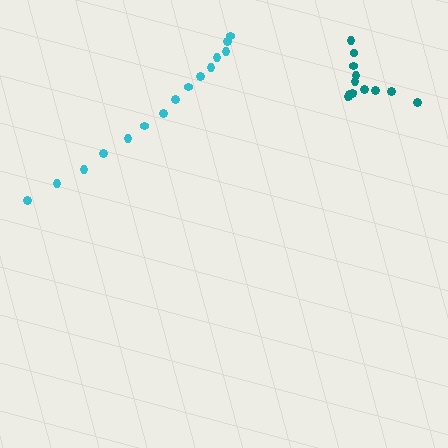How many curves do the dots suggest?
There are 2 distinct paths.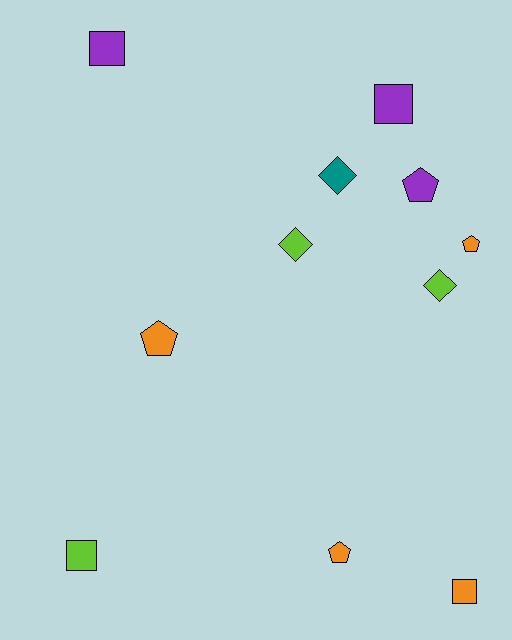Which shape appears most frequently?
Square, with 4 objects.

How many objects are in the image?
There are 11 objects.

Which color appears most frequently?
Orange, with 4 objects.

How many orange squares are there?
There is 1 orange square.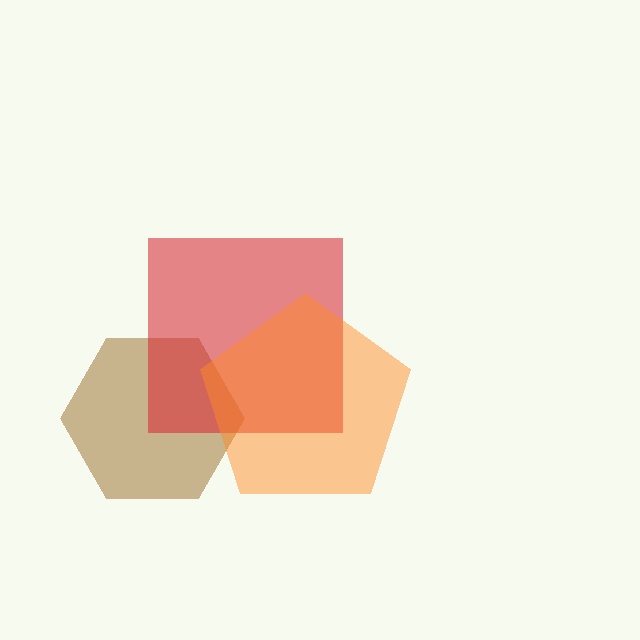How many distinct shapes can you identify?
There are 3 distinct shapes: a brown hexagon, a red square, an orange pentagon.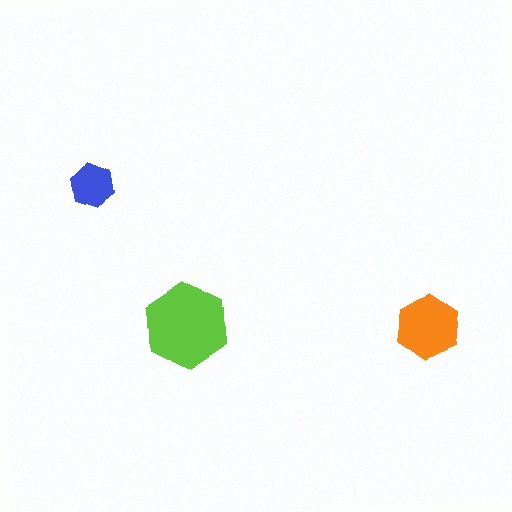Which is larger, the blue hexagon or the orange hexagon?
The orange one.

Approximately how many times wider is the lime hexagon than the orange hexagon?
About 1.5 times wider.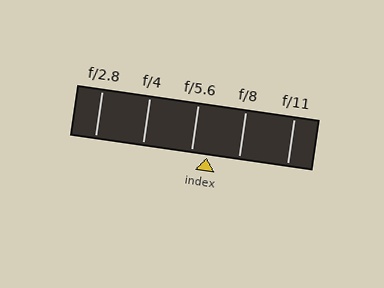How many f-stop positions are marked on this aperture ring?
There are 5 f-stop positions marked.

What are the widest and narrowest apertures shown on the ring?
The widest aperture shown is f/2.8 and the narrowest is f/11.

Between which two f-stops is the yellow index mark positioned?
The index mark is between f/5.6 and f/8.